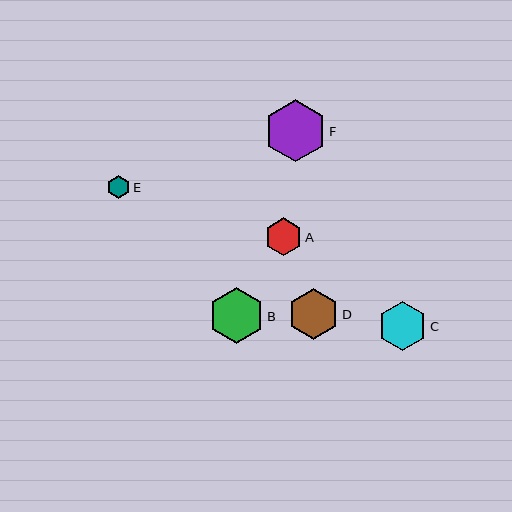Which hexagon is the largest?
Hexagon F is the largest with a size of approximately 62 pixels.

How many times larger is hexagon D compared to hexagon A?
Hexagon D is approximately 1.3 times the size of hexagon A.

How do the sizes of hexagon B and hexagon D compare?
Hexagon B and hexagon D are approximately the same size.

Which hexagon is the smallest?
Hexagon E is the smallest with a size of approximately 23 pixels.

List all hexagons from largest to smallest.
From largest to smallest: F, B, D, C, A, E.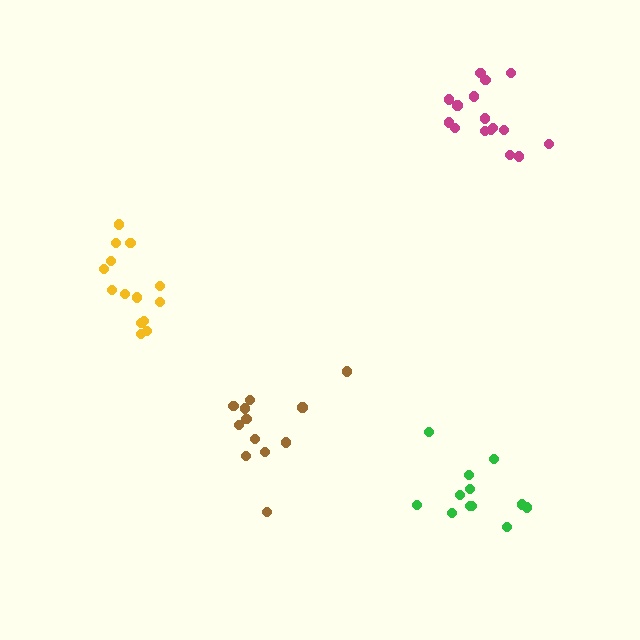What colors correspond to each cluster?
The clusters are colored: brown, magenta, green, yellow.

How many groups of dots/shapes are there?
There are 4 groups.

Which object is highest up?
The magenta cluster is topmost.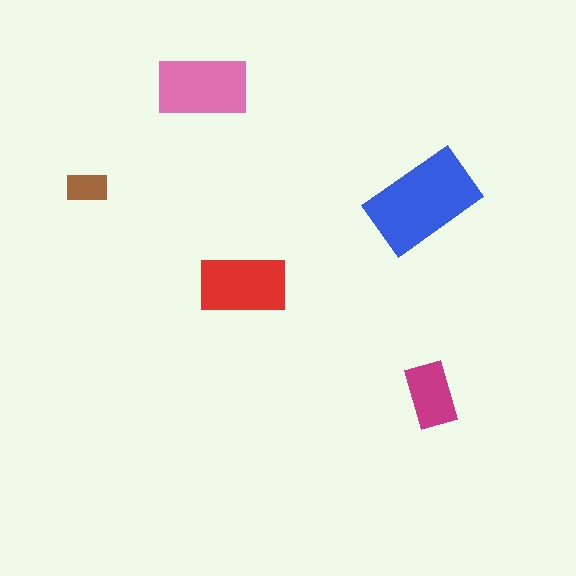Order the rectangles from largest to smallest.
the blue one, the pink one, the red one, the magenta one, the brown one.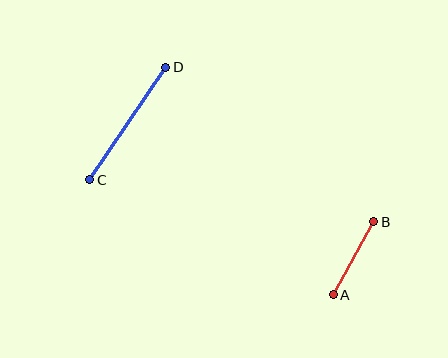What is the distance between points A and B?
The distance is approximately 83 pixels.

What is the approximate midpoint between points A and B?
The midpoint is at approximately (354, 258) pixels.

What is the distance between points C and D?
The distance is approximately 136 pixels.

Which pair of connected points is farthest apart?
Points C and D are farthest apart.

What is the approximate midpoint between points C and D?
The midpoint is at approximately (128, 124) pixels.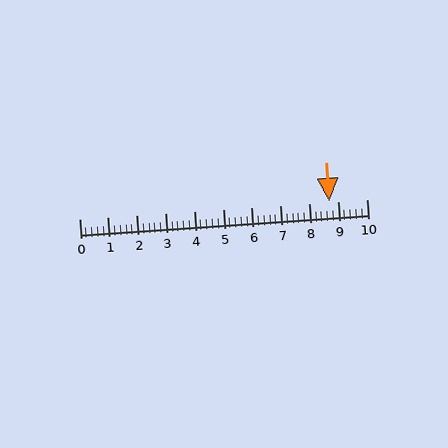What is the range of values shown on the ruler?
The ruler shows values from 0 to 10.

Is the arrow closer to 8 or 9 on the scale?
The arrow is closer to 9.